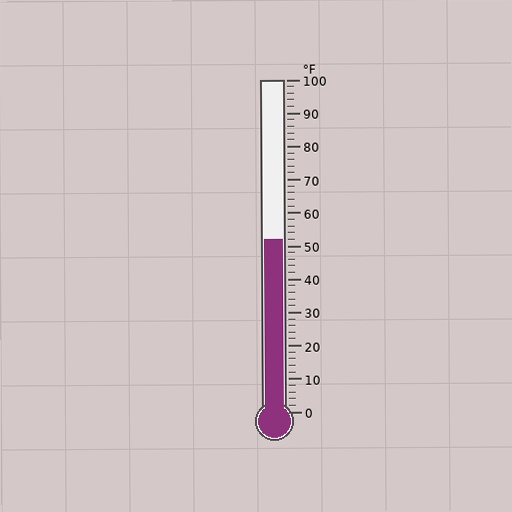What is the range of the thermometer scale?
The thermometer scale ranges from 0°F to 100°F.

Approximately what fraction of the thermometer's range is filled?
The thermometer is filled to approximately 50% of its range.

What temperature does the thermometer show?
The thermometer shows approximately 52°F.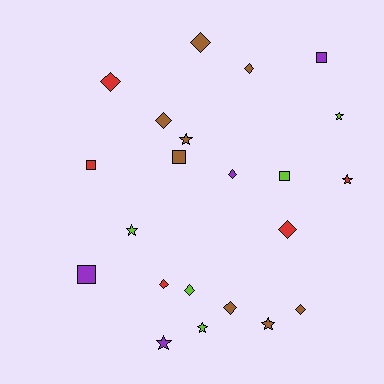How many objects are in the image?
There are 22 objects.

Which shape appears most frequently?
Diamond, with 10 objects.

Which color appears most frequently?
Brown, with 8 objects.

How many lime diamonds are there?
There is 1 lime diamond.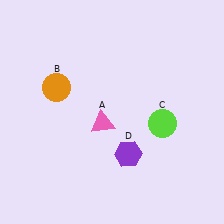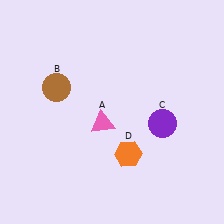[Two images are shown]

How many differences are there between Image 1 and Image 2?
There are 3 differences between the two images.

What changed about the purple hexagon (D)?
In Image 1, D is purple. In Image 2, it changed to orange.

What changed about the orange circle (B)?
In Image 1, B is orange. In Image 2, it changed to brown.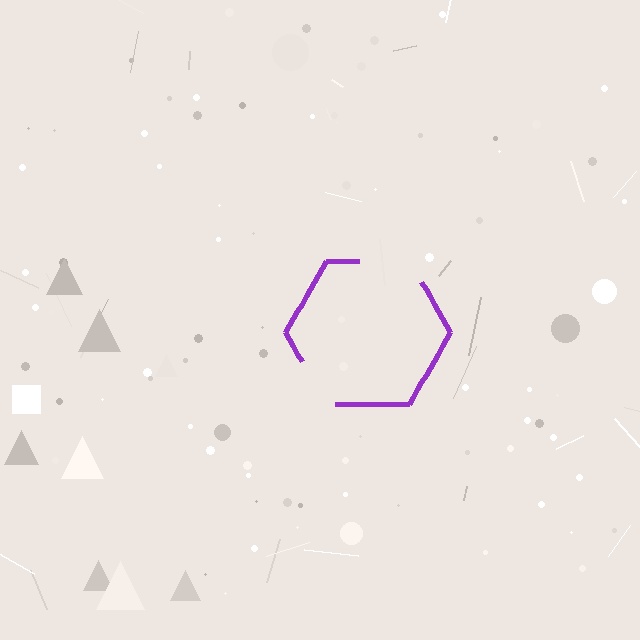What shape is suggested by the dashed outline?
The dashed outline suggests a hexagon.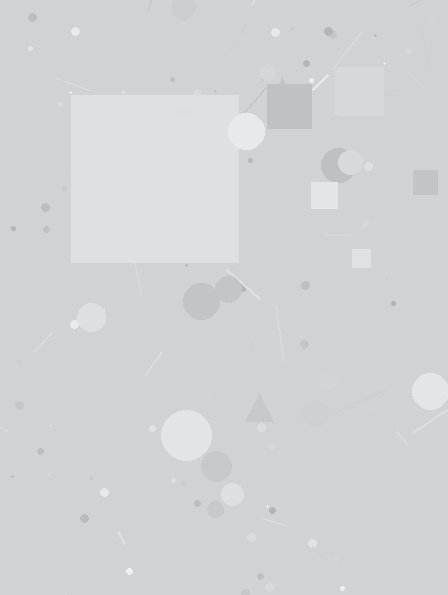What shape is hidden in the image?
A square is hidden in the image.